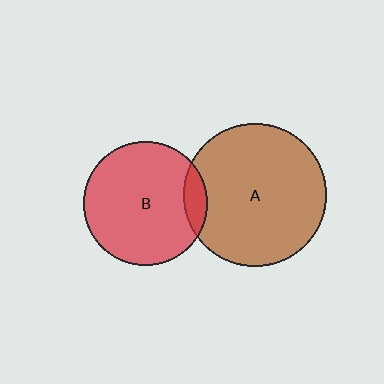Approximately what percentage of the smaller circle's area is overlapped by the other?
Approximately 10%.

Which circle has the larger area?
Circle A (brown).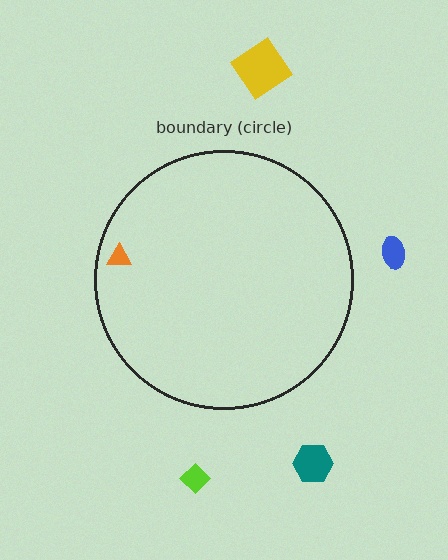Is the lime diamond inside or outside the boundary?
Outside.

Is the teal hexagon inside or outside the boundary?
Outside.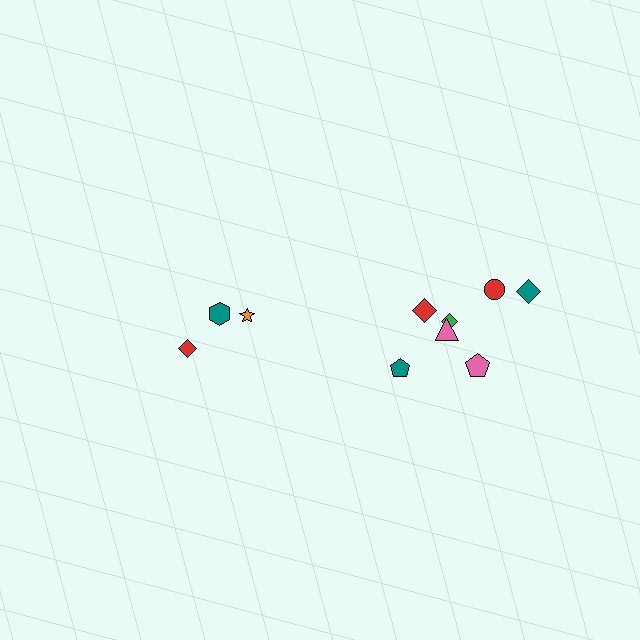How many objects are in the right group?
There are 7 objects.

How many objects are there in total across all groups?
There are 10 objects.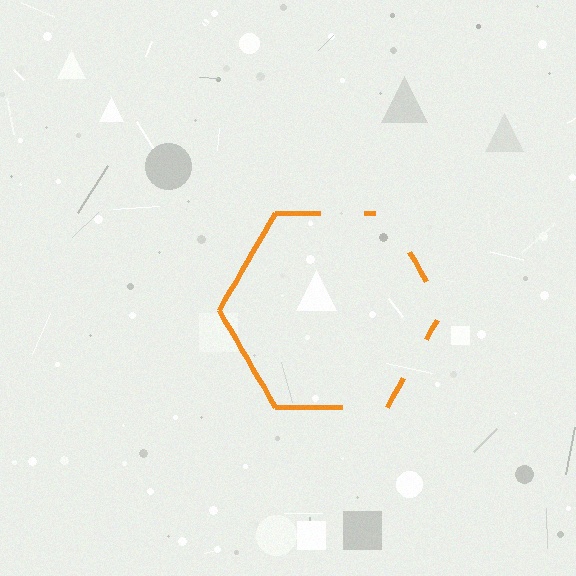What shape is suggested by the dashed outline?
The dashed outline suggests a hexagon.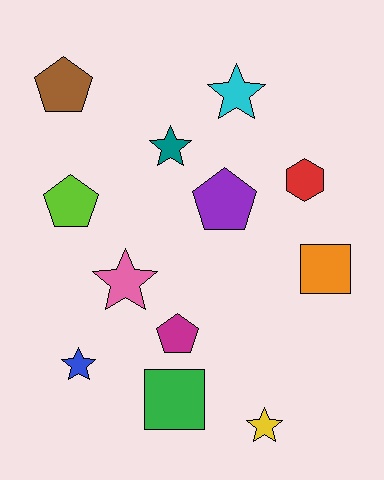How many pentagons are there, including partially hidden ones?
There are 4 pentagons.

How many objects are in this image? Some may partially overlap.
There are 12 objects.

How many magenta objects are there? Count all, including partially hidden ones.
There is 1 magenta object.